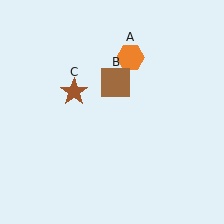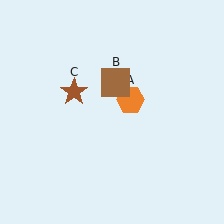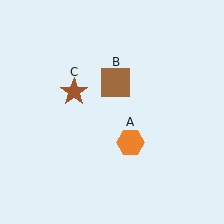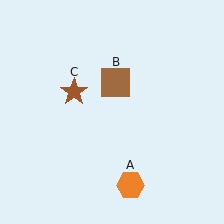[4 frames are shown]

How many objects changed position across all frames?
1 object changed position: orange hexagon (object A).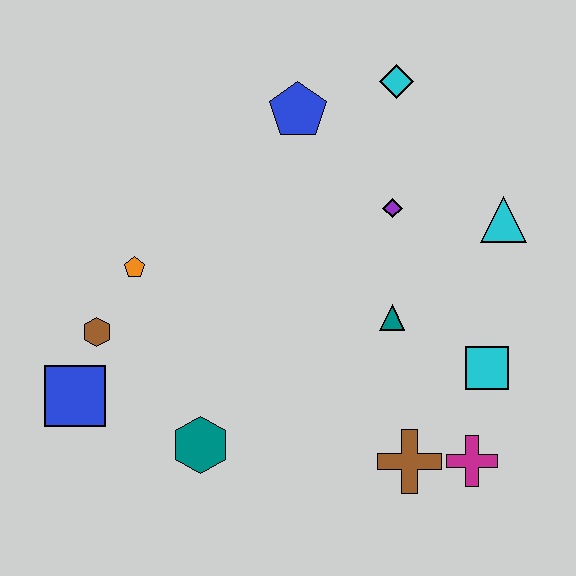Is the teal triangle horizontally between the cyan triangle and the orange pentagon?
Yes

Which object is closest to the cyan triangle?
The purple diamond is closest to the cyan triangle.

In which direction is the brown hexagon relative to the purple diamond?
The brown hexagon is to the left of the purple diamond.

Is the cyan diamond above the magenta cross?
Yes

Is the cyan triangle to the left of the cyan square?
No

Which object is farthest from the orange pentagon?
The magenta cross is farthest from the orange pentagon.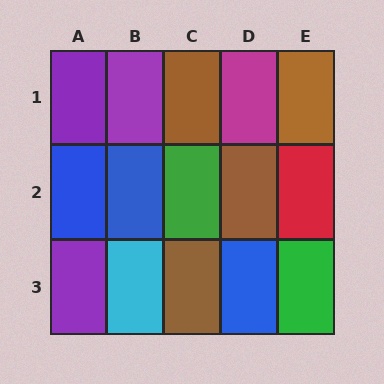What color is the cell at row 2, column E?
Red.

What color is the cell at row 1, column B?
Purple.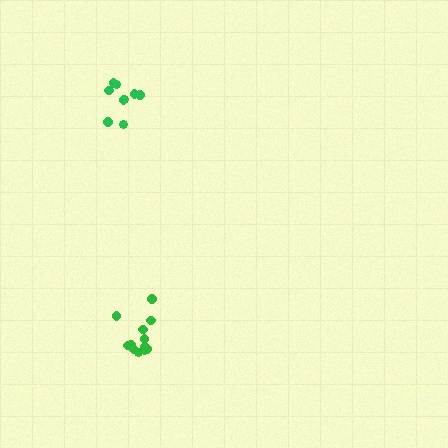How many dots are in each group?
Group 1: 12 dots, Group 2: 9 dots (21 total).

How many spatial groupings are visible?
There are 2 spatial groupings.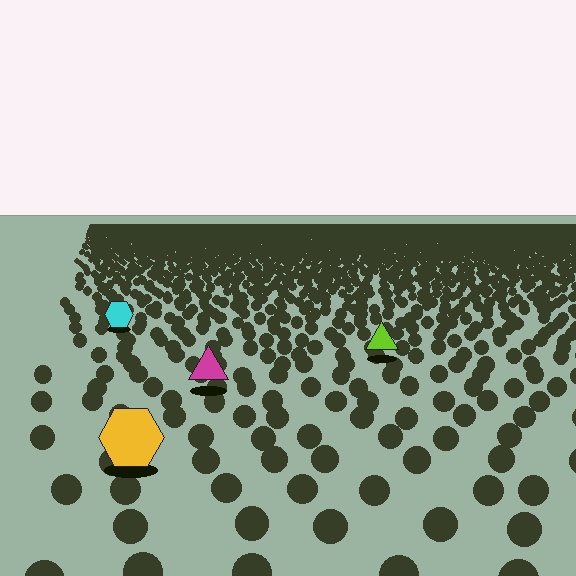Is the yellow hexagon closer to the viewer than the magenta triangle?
Yes. The yellow hexagon is closer — you can tell from the texture gradient: the ground texture is coarser near it.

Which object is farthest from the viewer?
The cyan hexagon is farthest from the viewer. It appears smaller and the ground texture around it is denser.